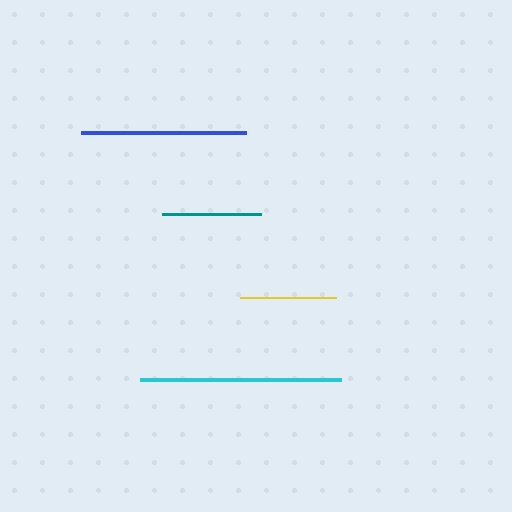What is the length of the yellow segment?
The yellow segment is approximately 96 pixels long.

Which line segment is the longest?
The cyan line is the longest at approximately 201 pixels.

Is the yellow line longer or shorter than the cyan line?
The cyan line is longer than the yellow line.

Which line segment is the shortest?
The yellow line is the shortest at approximately 96 pixels.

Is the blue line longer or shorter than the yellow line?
The blue line is longer than the yellow line.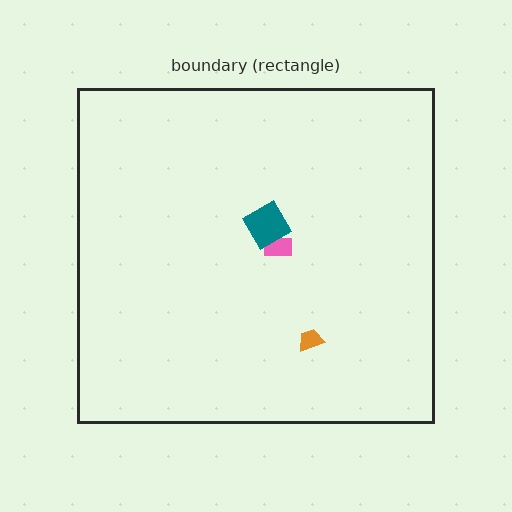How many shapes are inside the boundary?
3 inside, 0 outside.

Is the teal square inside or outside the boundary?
Inside.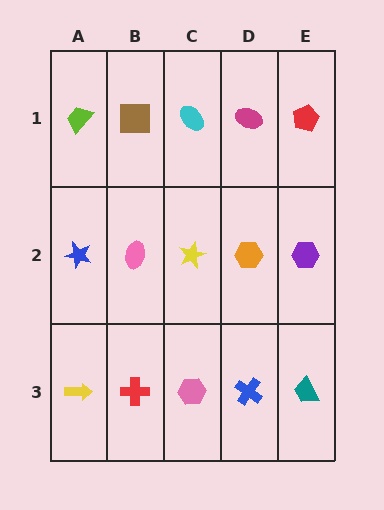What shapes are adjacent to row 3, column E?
A purple hexagon (row 2, column E), a blue cross (row 3, column D).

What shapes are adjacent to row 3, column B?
A pink ellipse (row 2, column B), a yellow arrow (row 3, column A), a pink hexagon (row 3, column C).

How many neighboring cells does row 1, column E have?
2.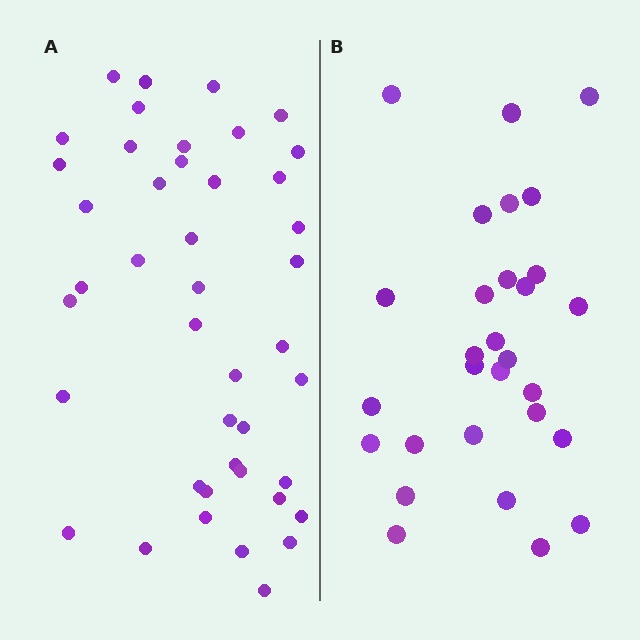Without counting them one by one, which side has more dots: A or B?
Region A (the left region) has more dots.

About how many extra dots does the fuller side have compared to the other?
Region A has approximately 15 more dots than region B.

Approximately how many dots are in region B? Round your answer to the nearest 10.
About 30 dots. (The exact count is 29, which rounds to 30.)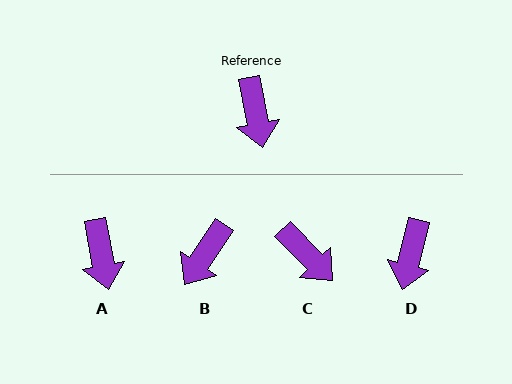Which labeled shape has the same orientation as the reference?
A.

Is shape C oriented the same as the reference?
No, it is off by about 33 degrees.